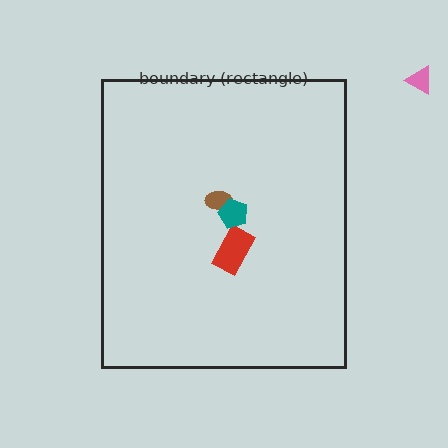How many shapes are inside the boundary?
3 inside, 1 outside.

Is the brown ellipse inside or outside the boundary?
Inside.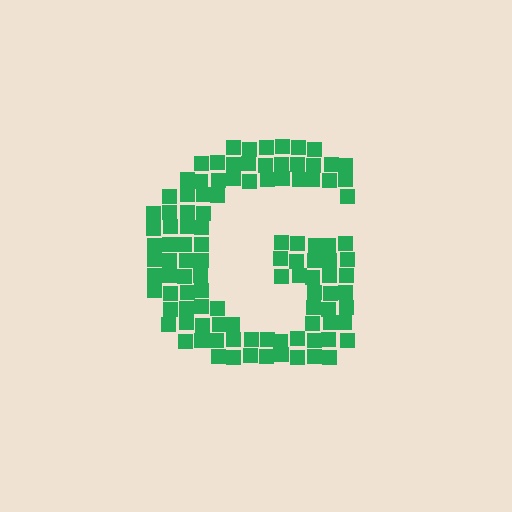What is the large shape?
The large shape is the letter G.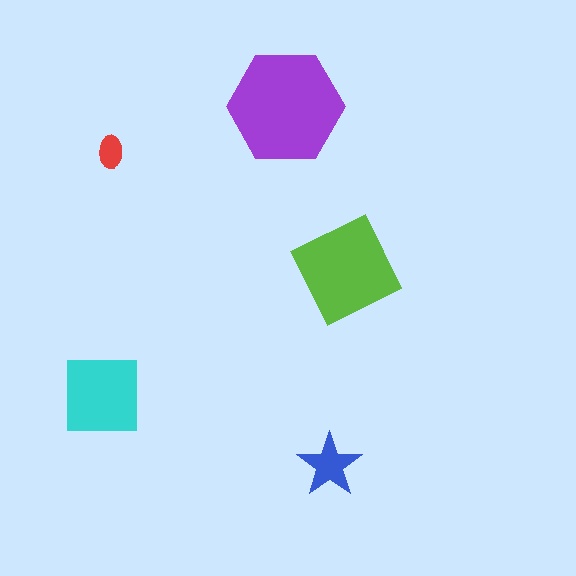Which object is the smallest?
The red ellipse.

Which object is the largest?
The purple hexagon.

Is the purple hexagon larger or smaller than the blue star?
Larger.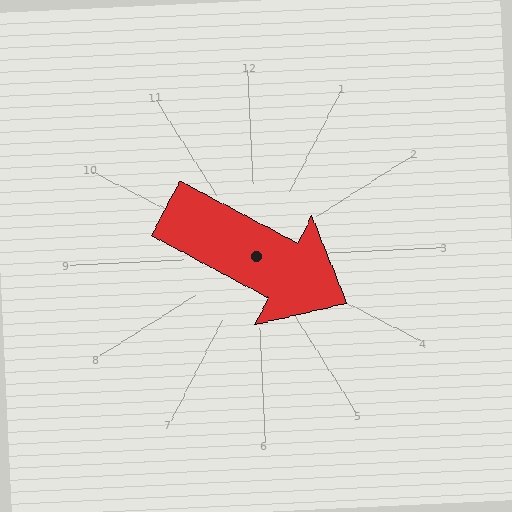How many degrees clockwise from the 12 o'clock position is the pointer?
Approximately 121 degrees.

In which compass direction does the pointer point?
Southeast.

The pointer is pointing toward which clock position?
Roughly 4 o'clock.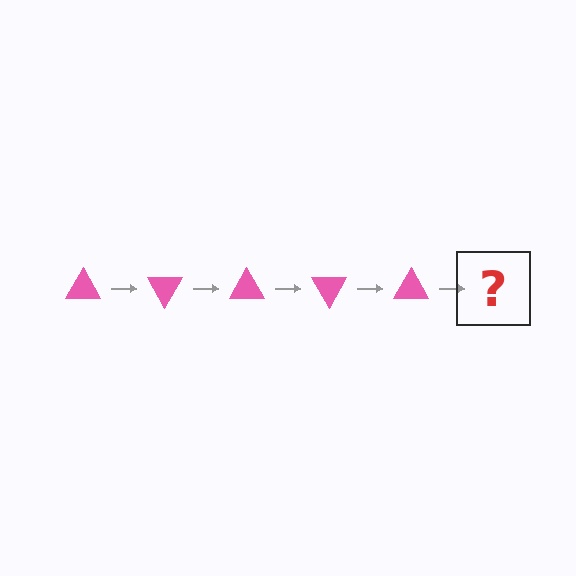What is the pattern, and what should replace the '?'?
The pattern is that the triangle rotates 60 degrees each step. The '?' should be a pink triangle rotated 300 degrees.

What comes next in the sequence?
The next element should be a pink triangle rotated 300 degrees.